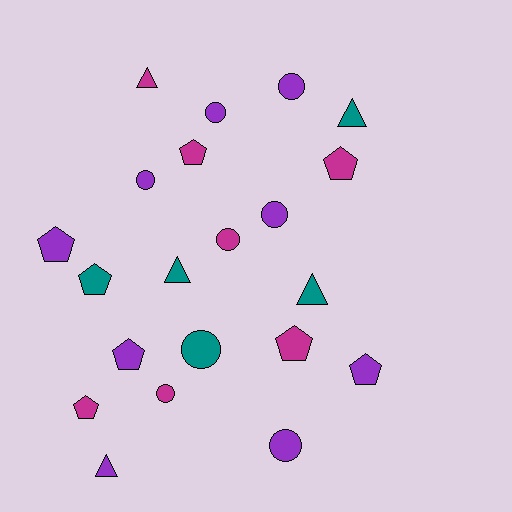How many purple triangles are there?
There is 1 purple triangle.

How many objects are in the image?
There are 21 objects.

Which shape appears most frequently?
Circle, with 8 objects.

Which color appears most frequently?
Purple, with 9 objects.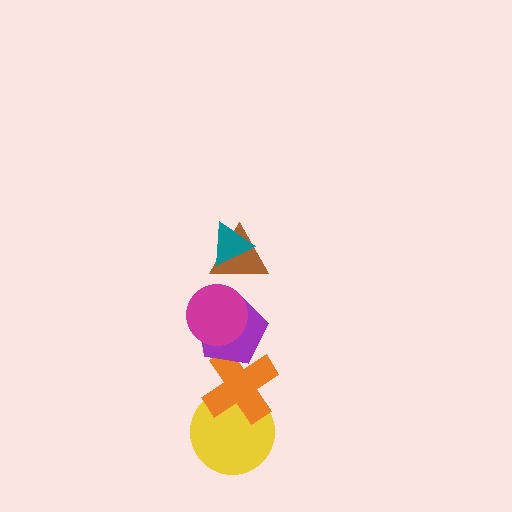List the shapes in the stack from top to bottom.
From top to bottom: the teal triangle, the brown triangle, the magenta circle, the purple pentagon, the orange cross, the yellow circle.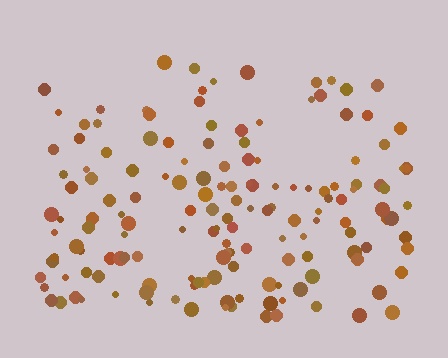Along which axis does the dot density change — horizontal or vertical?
Vertical.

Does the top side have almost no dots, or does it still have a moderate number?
Still a moderate number, just noticeably fewer than the bottom.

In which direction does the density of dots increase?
From top to bottom, with the bottom side densest.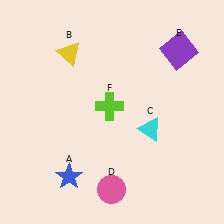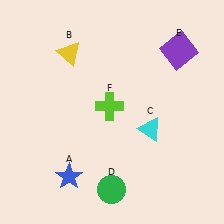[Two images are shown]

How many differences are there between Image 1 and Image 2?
There is 1 difference between the two images.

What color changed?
The circle (D) changed from pink in Image 1 to green in Image 2.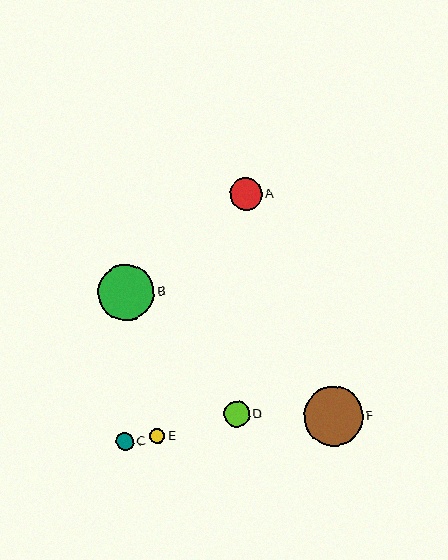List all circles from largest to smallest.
From largest to smallest: F, B, A, D, C, E.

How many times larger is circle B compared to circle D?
Circle B is approximately 2.2 times the size of circle D.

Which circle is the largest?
Circle F is the largest with a size of approximately 59 pixels.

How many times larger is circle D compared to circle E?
Circle D is approximately 1.7 times the size of circle E.